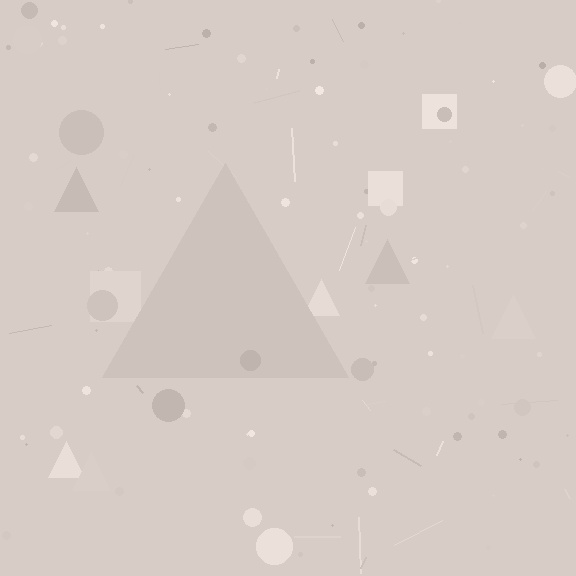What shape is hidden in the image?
A triangle is hidden in the image.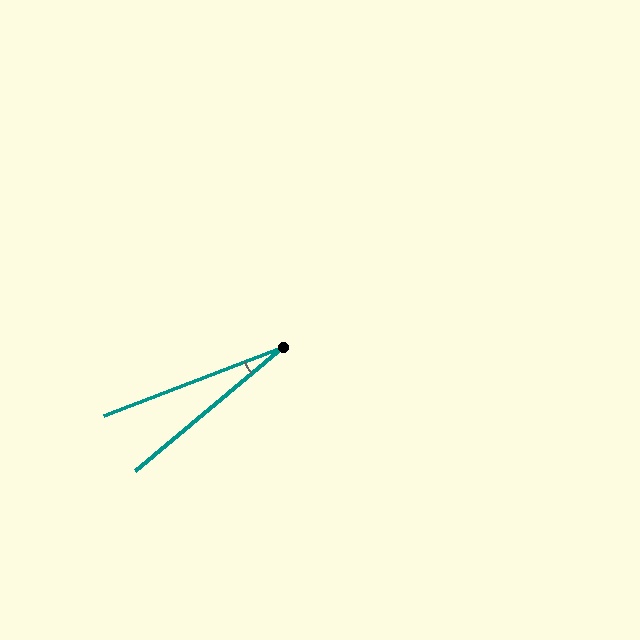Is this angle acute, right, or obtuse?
It is acute.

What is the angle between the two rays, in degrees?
Approximately 19 degrees.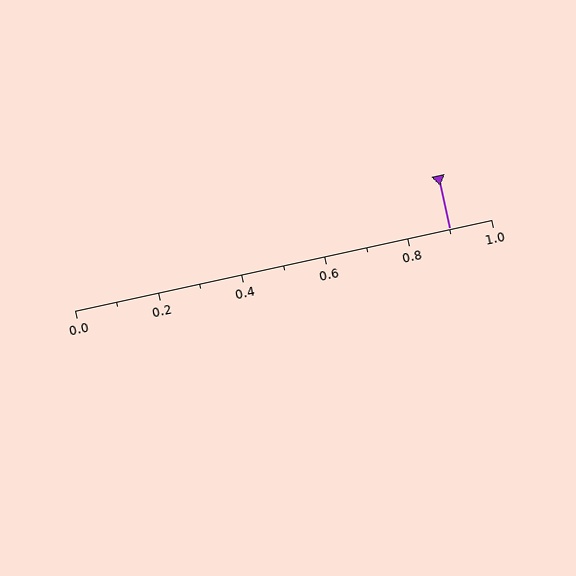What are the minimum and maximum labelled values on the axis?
The axis runs from 0.0 to 1.0.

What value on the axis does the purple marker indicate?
The marker indicates approximately 0.9.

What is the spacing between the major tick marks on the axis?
The major ticks are spaced 0.2 apart.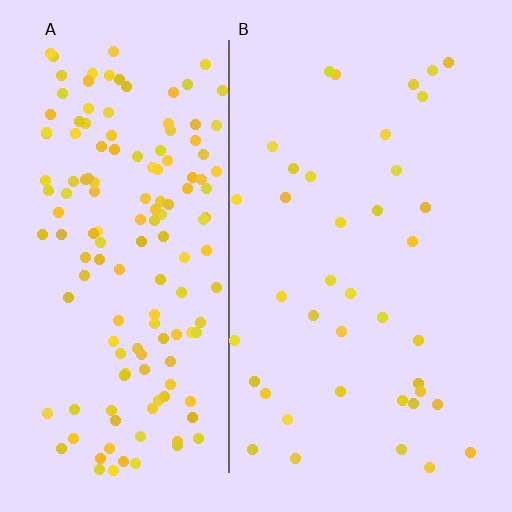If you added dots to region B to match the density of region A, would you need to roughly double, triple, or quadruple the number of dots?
Approximately quadruple.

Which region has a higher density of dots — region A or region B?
A (the left).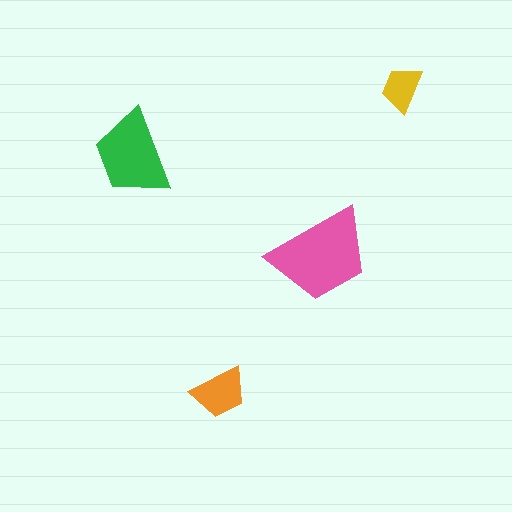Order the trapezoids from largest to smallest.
the pink one, the green one, the orange one, the yellow one.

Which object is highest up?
The yellow trapezoid is topmost.